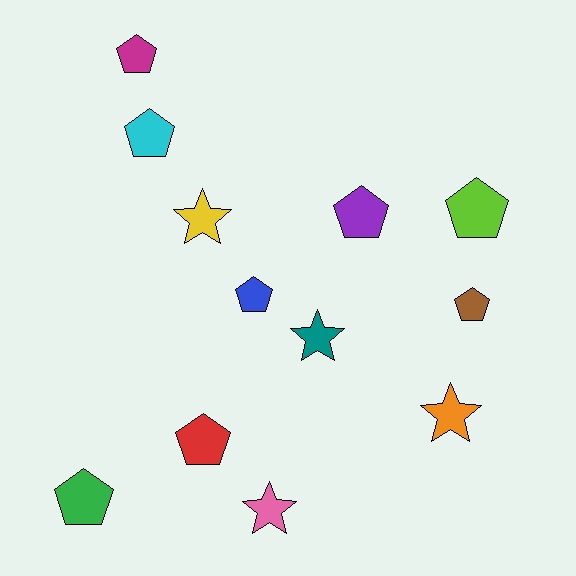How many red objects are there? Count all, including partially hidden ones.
There is 1 red object.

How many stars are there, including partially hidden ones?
There are 4 stars.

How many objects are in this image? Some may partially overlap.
There are 12 objects.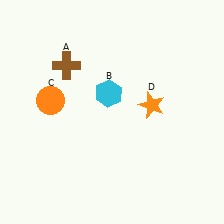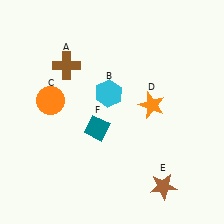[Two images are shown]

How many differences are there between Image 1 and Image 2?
There are 2 differences between the two images.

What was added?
A brown star (E), a teal diamond (F) were added in Image 2.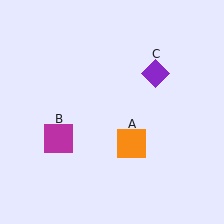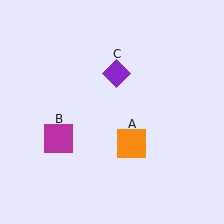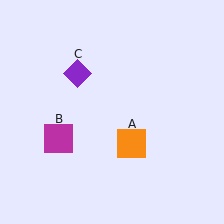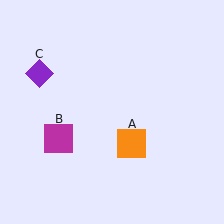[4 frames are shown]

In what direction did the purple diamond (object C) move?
The purple diamond (object C) moved left.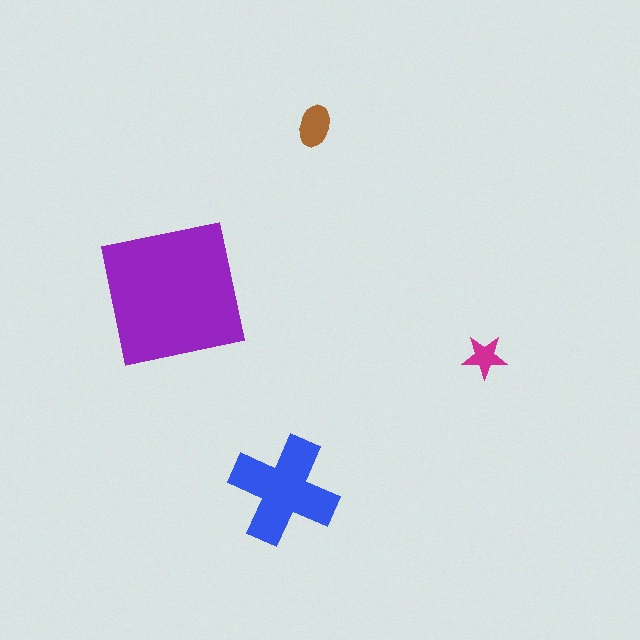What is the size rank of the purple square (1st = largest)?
1st.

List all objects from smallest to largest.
The magenta star, the brown ellipse, the blue cross, the purple square.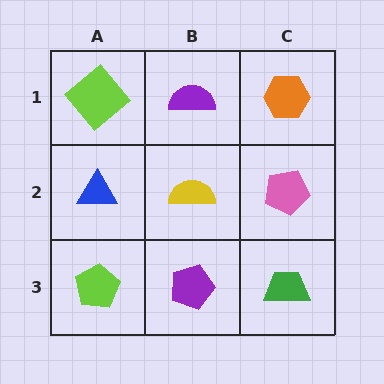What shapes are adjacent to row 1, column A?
A blue triangle (row 2, column A), a purple semicircle (row 1, column B).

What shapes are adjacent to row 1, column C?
A pink pentagon (row 2, column C), a purple semicircle (row 1, column B).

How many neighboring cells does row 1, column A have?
2.